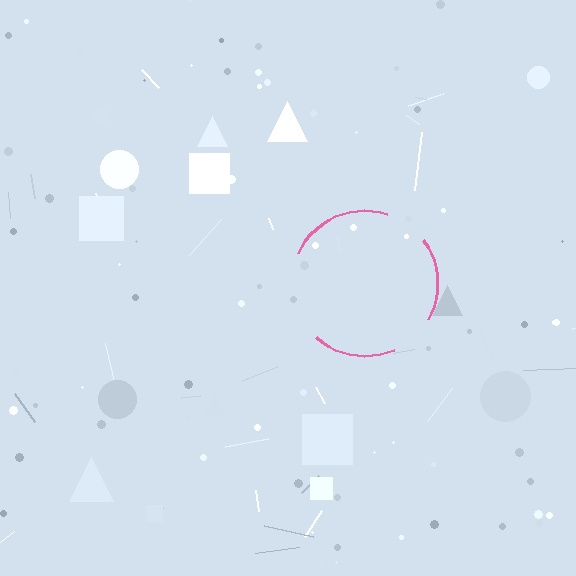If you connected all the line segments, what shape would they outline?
They would outline a circle.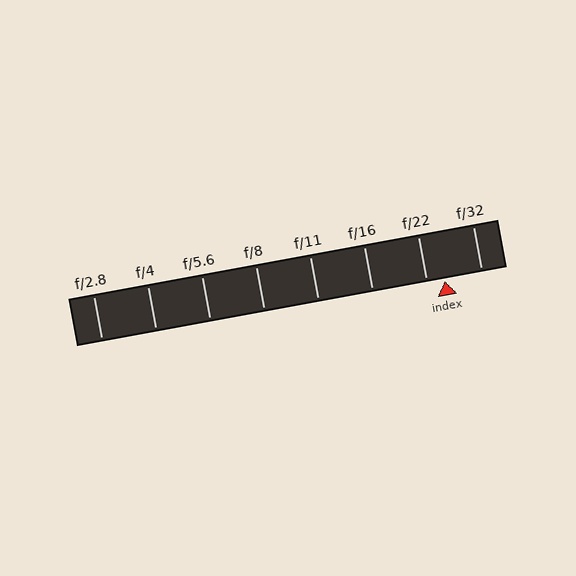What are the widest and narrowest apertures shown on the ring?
The widest aperture shown is f/2.8 and the narrowest is f/32.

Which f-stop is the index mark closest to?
The index mark is closest to f/22.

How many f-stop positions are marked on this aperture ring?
There are 8 f-stop positions marked.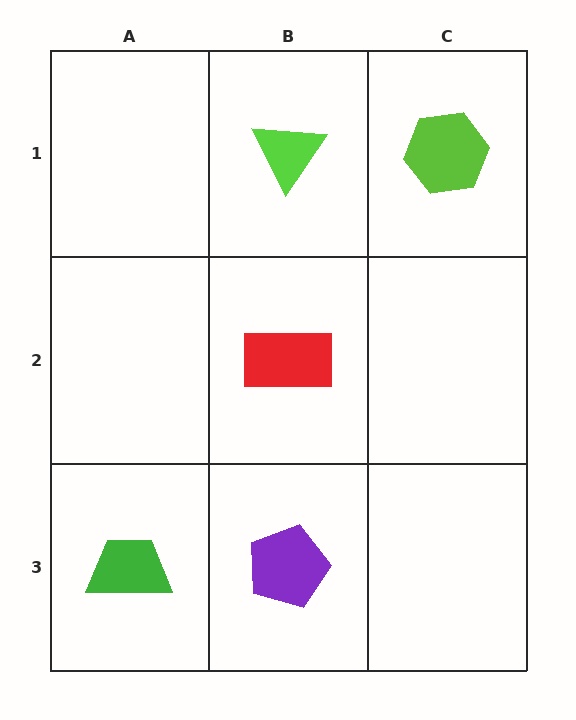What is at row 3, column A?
A green trapezoid.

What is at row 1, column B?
A lime triangle.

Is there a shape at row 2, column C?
No, that cell is empty.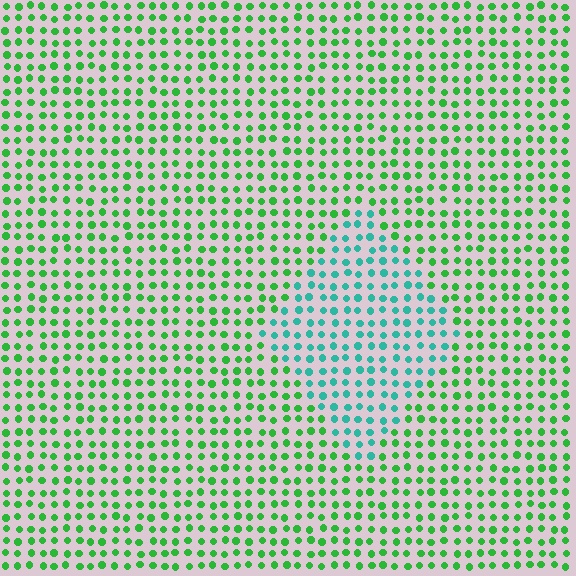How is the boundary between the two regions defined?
The boundary is defined purely by a slight shift in hue (about 45 degrees). Spacing, size, and orientation are identical on both sides.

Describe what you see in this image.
The image is filled with small green elements in a uniform arrangement. A diamond-shaped region is visible where the elements are tinted to a slightly different hue, forming a subtle color boundary.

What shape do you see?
I see a diamond.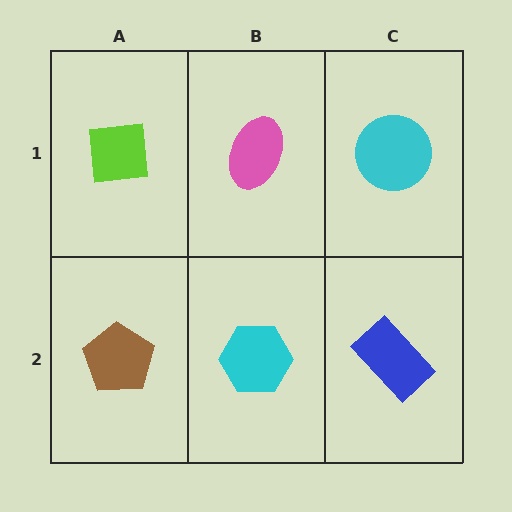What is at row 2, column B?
A cyan hexagon.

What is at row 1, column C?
A cyan circle.